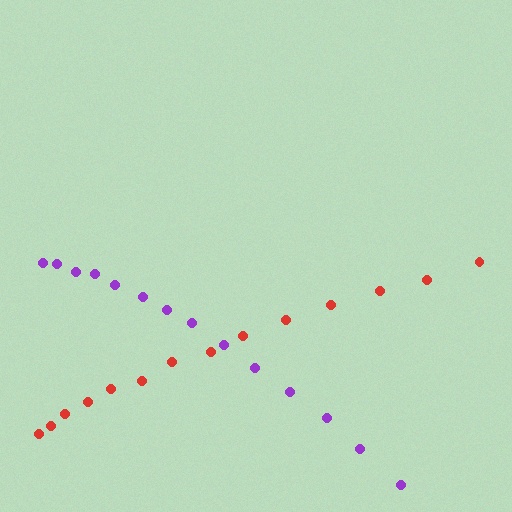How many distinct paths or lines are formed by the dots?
There are 2 distinct paths.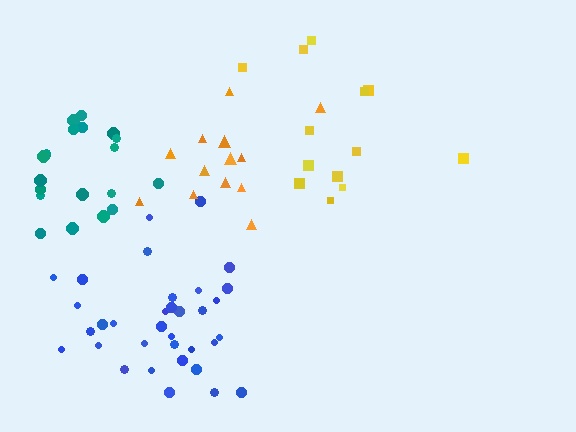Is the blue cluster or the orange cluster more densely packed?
Blue.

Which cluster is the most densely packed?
Blue.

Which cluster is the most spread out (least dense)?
Yellow.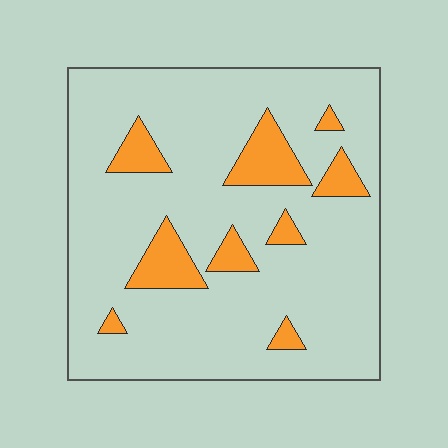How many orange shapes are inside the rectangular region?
9.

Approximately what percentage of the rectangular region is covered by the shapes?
Approximately 15%.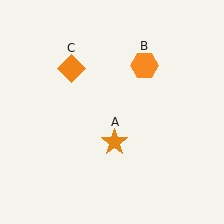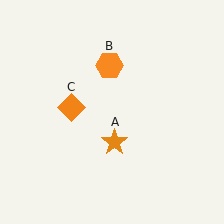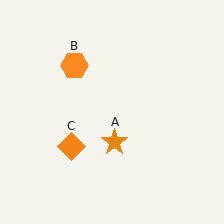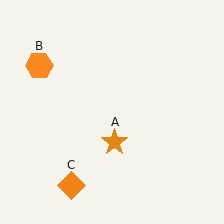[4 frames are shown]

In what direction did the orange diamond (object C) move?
The orange diamond (object C) moved down.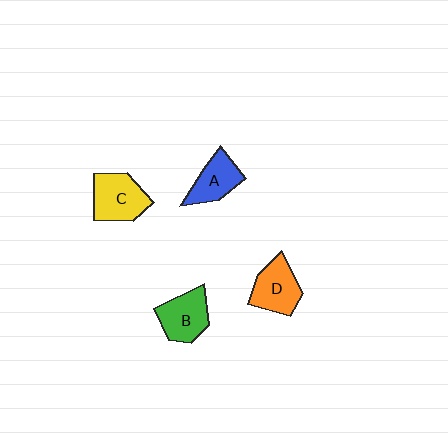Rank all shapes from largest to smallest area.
From largest to smallest: C (yellow), D (orange), B (green), A (blue).